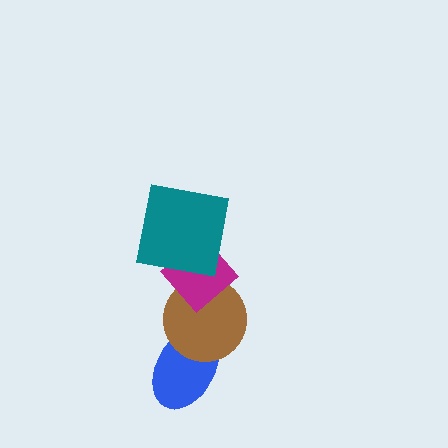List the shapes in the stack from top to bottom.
From top to bottom: the teal square, the magenta diamond, the brown circle, the blue ellipse.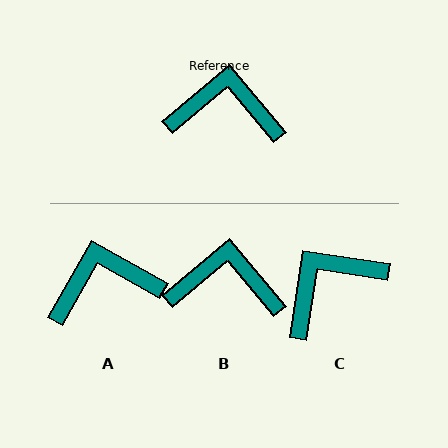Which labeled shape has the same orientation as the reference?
B.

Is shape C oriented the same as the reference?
No, it is off by about 42 degrees.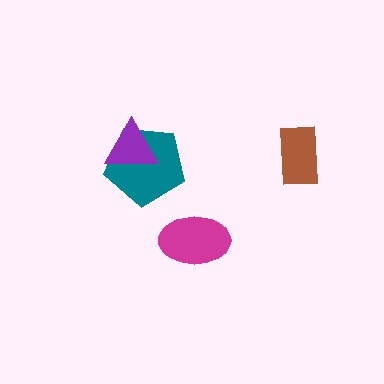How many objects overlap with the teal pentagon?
1 object overlaps with the teal pentagon.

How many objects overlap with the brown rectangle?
0 objects overlap with the brown rectangle.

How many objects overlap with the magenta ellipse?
0 objects overlap with the magenta ellipse.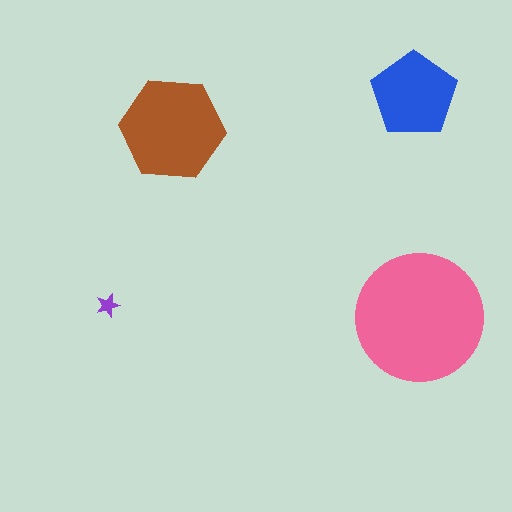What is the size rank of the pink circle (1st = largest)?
1st.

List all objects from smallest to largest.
The purple star, the blue pentagon, the brown hexagon, the pink circle.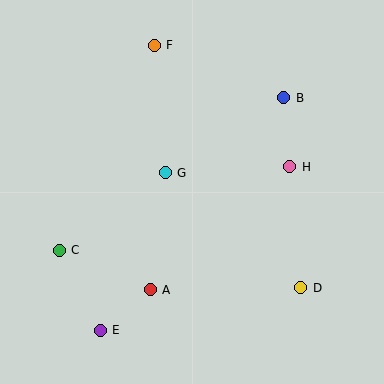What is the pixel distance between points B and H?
The distance between B and H is 69 pixels.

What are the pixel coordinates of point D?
Point D is at (301, 288).